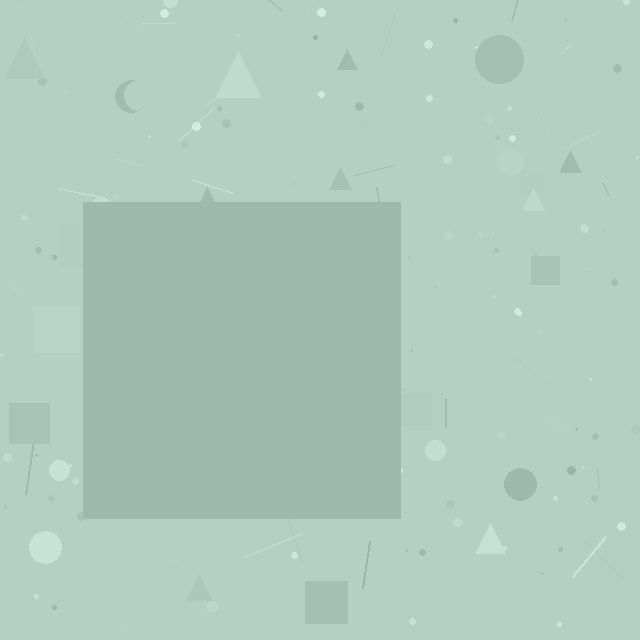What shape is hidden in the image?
A square is hidden in the image.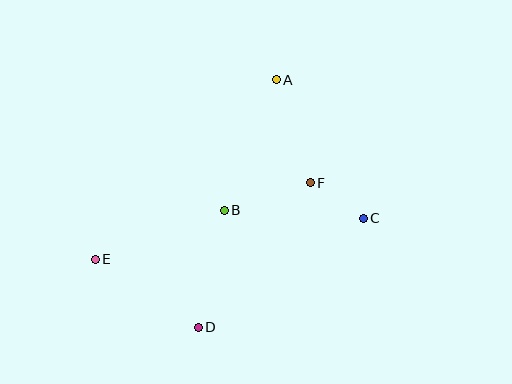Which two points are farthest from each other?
Points C and E are farthest from each other.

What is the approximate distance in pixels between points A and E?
The distance between A and E is approximately 255 pixels.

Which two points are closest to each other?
Points C and F are closest to each other.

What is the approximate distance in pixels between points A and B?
The distance between A and B is approximately 140 pixels.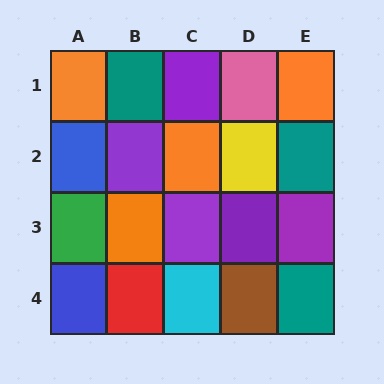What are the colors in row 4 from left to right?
Blue, red, cyan, brown, teal.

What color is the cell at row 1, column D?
Pink.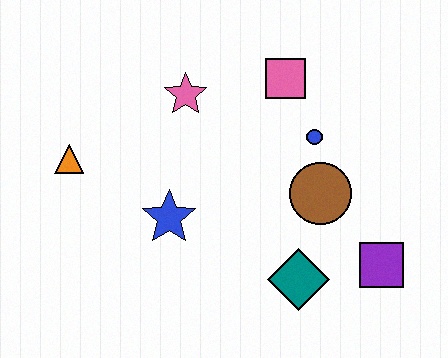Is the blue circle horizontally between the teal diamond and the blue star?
No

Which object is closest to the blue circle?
The brown circle is closest to the blue circle.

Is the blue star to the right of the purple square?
No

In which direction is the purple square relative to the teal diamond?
The purple square is to the right of the teal diamond.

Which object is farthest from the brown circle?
The orange triangle is farthest from the brown circle.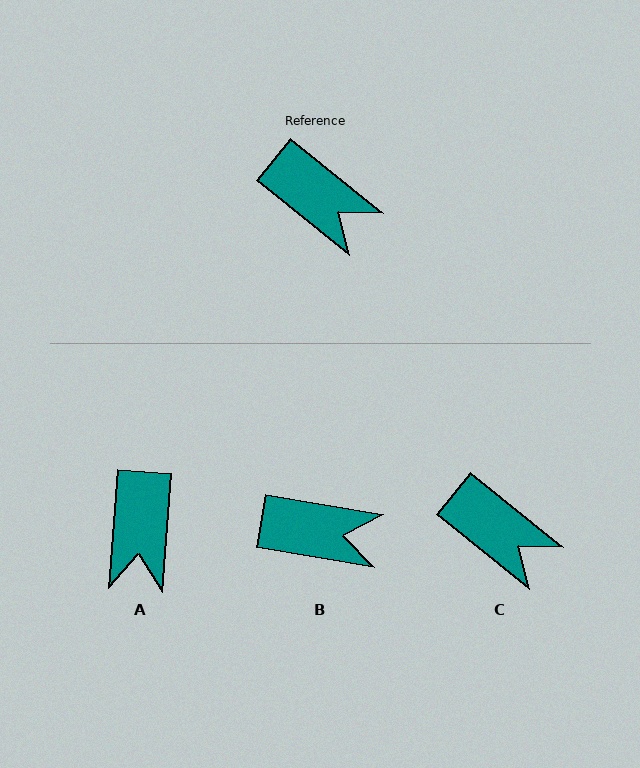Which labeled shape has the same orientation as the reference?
C.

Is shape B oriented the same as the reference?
No, it is off by about 29 degrees.